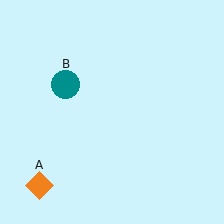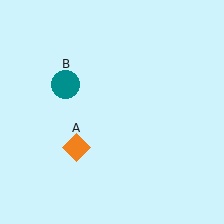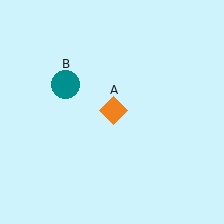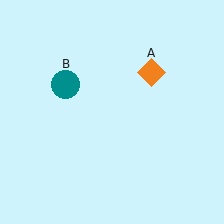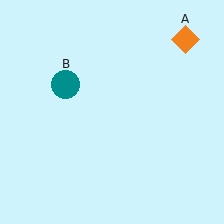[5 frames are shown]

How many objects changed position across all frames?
1 object changed position: orange diamond (object A).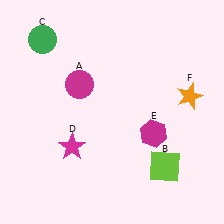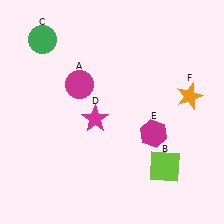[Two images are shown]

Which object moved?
The magenta star (D) moved up.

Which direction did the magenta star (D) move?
The magenta star (D) moved up.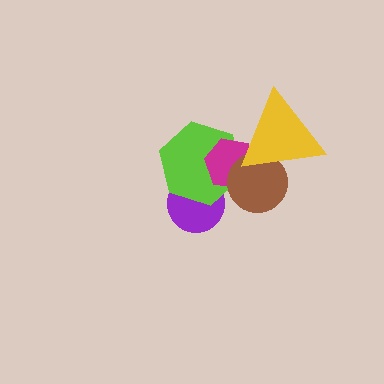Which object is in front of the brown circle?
The yellow triangle is in front of the brown circle.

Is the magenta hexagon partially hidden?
Yes, it is partially covered by another shape.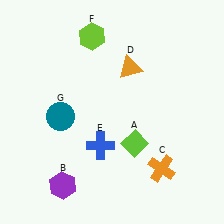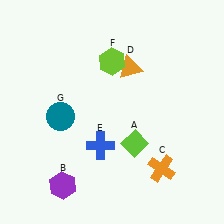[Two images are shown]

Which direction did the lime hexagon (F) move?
The lime hexagon (F) moved down.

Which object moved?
The lime hexagon (F) moved down.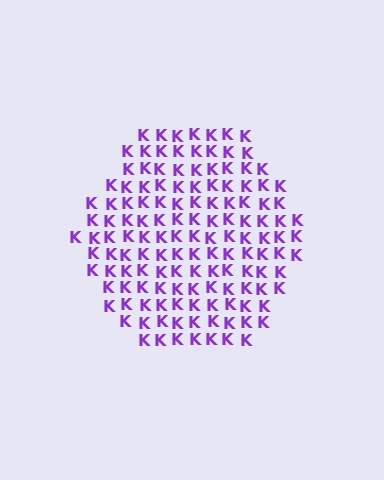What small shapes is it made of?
It is made of small letter K's.